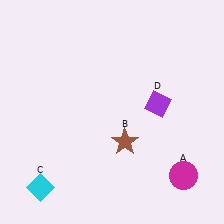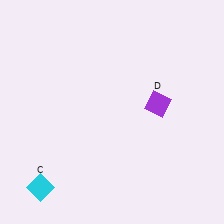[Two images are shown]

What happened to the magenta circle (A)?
The magenta circle (A) was removed in Image 2. It was in the bottom-right area of Image 1.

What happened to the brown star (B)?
The brown star (B) was removed in Image 2. It was in the bottom-right area of Image 1.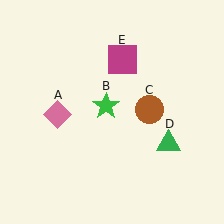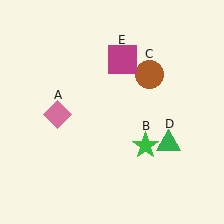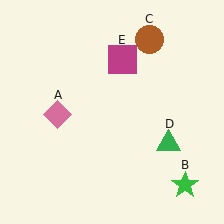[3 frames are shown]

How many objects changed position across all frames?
2 objects changed position: green star (object B), brown circle (object C).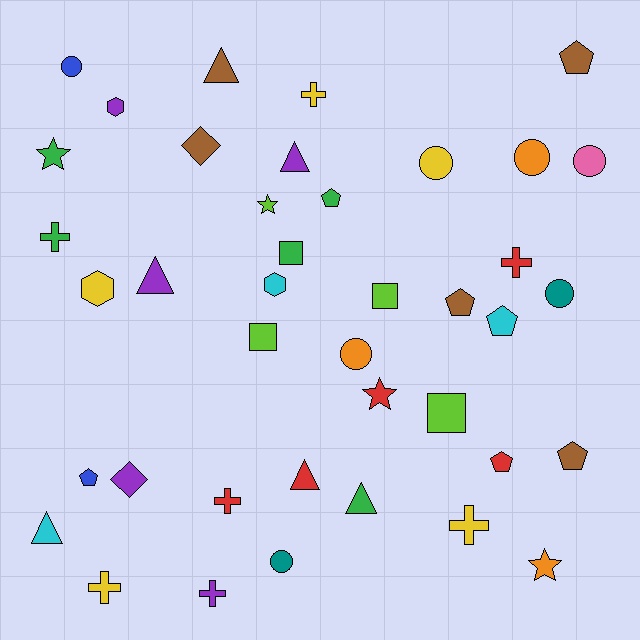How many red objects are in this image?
There are 5 red objects.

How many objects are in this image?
There are 40 objects.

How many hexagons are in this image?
There are 3 hexagons.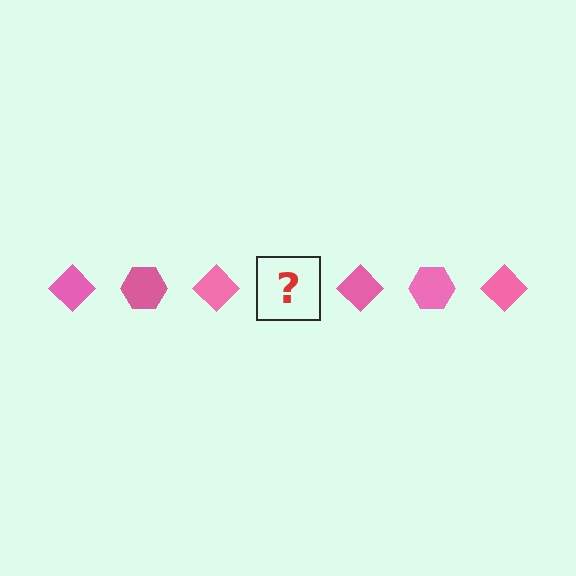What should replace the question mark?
The question mark should be replaced with a pink hexagon.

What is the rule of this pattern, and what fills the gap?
The rule is that the pattern cycles through diamond, hexagon shapes in pink. The gap should be filled with a pink hexagon.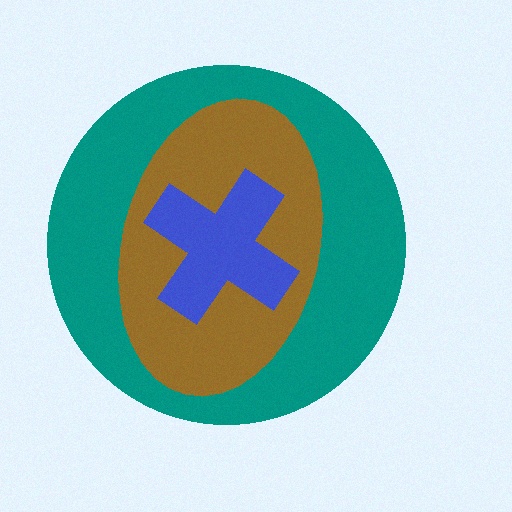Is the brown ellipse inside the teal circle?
Yes.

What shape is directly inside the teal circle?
The brown ellipse.